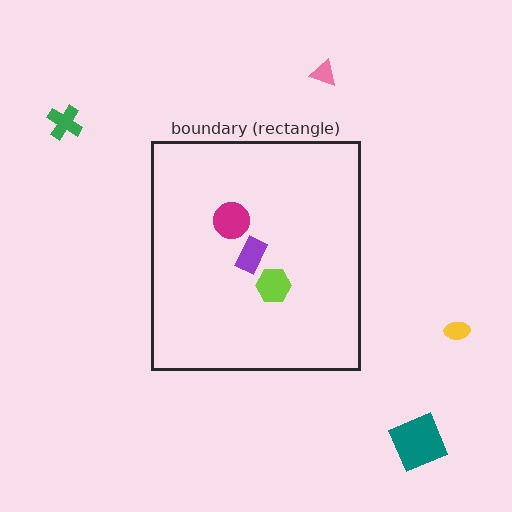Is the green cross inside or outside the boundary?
Outside.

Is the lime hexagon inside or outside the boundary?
Inside.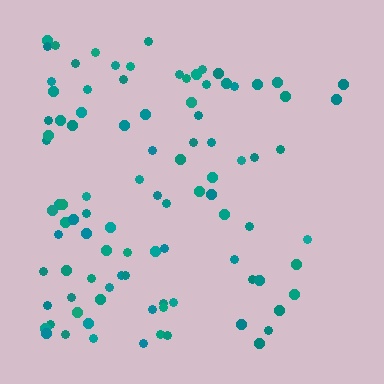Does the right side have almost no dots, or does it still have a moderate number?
Still a moderate number, just noticeably fewer than the left.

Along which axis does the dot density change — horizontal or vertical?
Horizontal.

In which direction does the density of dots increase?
From right to left, with the left side densest.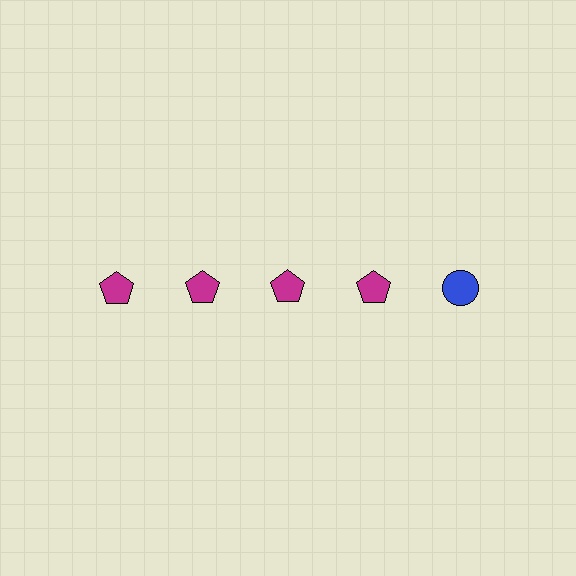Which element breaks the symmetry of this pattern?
The blue circle in the top row, rightmost column breaks the symmetry. All other shapes are magenta pentagons.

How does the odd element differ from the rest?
It differs in both color (blue instead of magenta) and shape (circle instead of pentagon).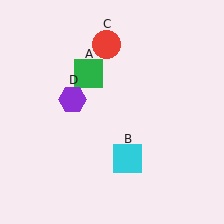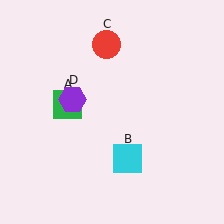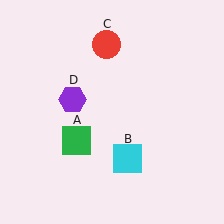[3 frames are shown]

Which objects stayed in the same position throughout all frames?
Cyan square (object B) and red circle (object C) and purple hexagon (object D) remained stationary.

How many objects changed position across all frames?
1 object changed position: green square (object A).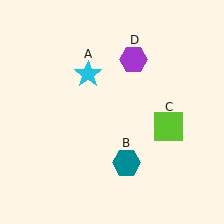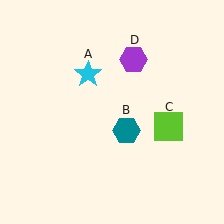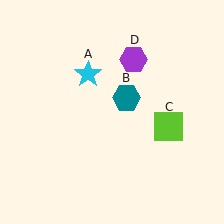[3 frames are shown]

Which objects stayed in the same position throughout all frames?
Cyan star (object A) and lime square (object C) and purple hexagon (object D) remained stationary.